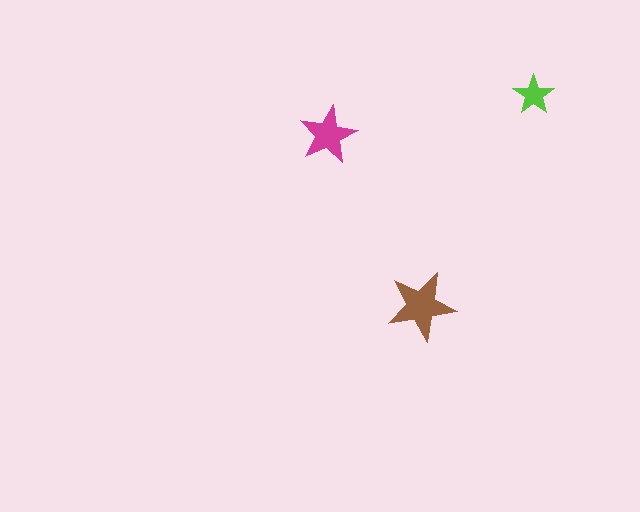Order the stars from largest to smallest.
the brown one, the magenta one, the lime one.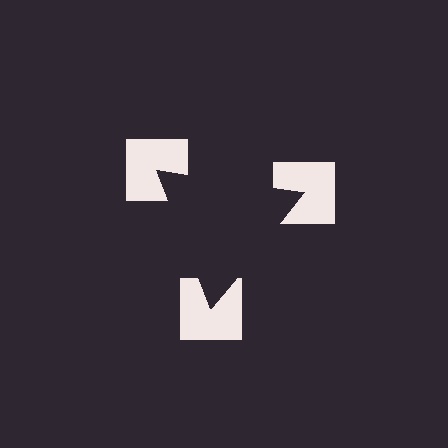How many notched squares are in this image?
There are 3 — one at each vertex of the illusory triangle.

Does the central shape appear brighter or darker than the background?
It typically appears slightly darker than the background, even though no actual brightness change is drawn.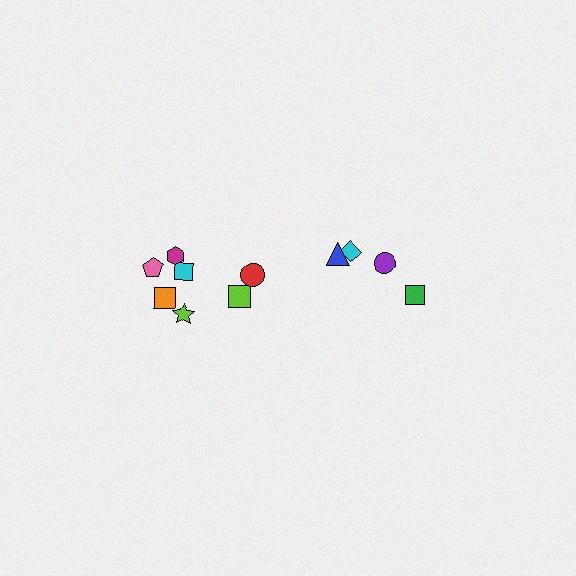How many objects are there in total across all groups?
There are 11 objects.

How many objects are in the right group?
There are 4 objects.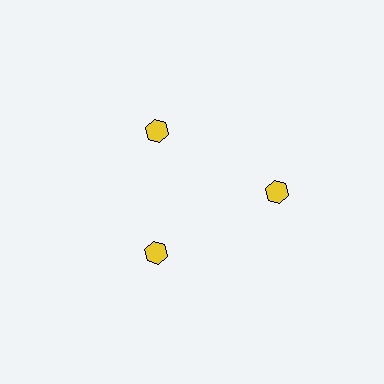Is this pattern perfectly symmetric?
No. The 3 yellow hexagons are arranged in a ring, but one element near the 3 o'clock position is pushed outward from the center, breaking the 3-fold rotational symmetry.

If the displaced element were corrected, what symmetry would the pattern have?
It would have 3-fold rotational symmetry — the pattern would map onto itself every 120 degrees.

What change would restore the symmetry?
The symmetry would be restored by moving it inward, back onto the ring so that all 3 hexagons sit at equal angles and equal distance from the center.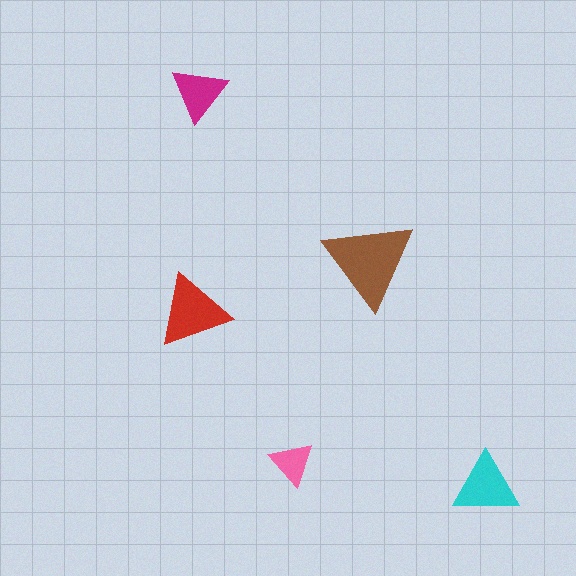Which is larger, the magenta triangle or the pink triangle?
The magenta one.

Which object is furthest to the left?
The red triangle is leftmost.